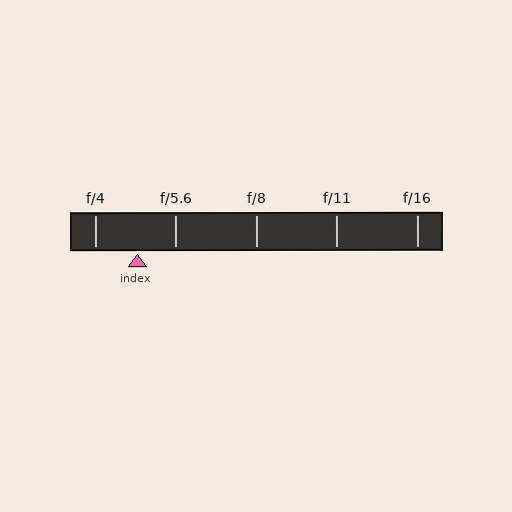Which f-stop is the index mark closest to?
The index mark is closest to f/5.6.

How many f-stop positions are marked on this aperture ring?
There are 5 f-stop positions marked.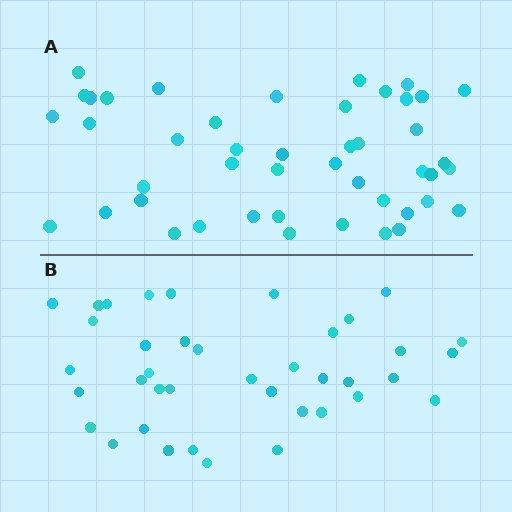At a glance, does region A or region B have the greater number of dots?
Region A (the top region) has more dots.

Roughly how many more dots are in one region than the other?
Region A has roughly 8 or so more dots than region B.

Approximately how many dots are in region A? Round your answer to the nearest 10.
About 50 dots. (The exact count is 46, which rounds to 50.)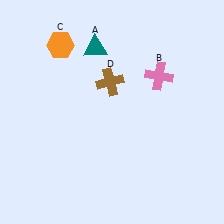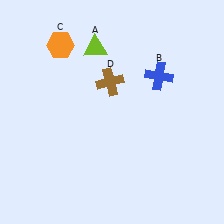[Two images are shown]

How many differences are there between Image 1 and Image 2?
There are 2 differences between the two images.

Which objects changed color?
A changed from teal to lime. B changed from pink to blue.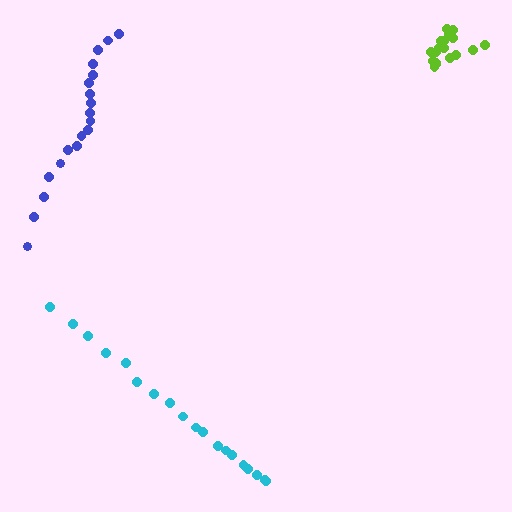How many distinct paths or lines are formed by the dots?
There are 3 distinct paths.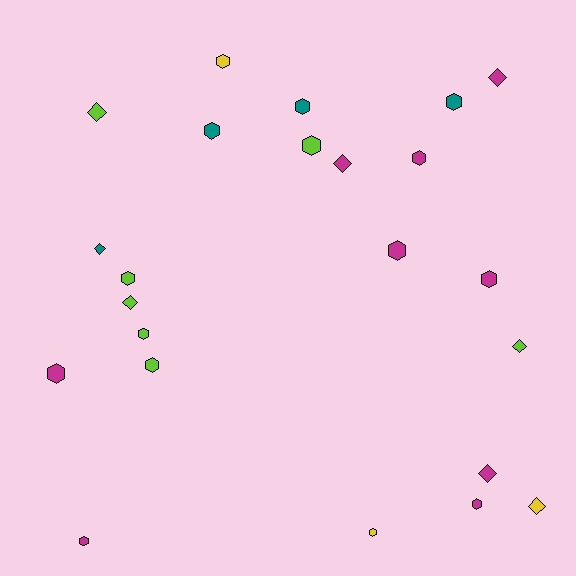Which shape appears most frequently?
Hexagon, with 15 objects.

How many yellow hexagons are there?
There are 2 yellow hexagons.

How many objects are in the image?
There are 23 objects.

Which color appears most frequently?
Magenta, with 9 objects.